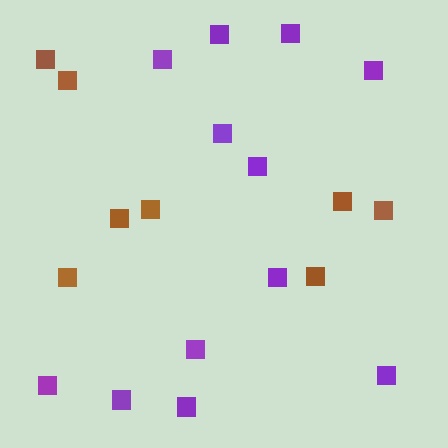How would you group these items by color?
There are 2 groups: one group of brown squares (8) and one group of purple squares (12).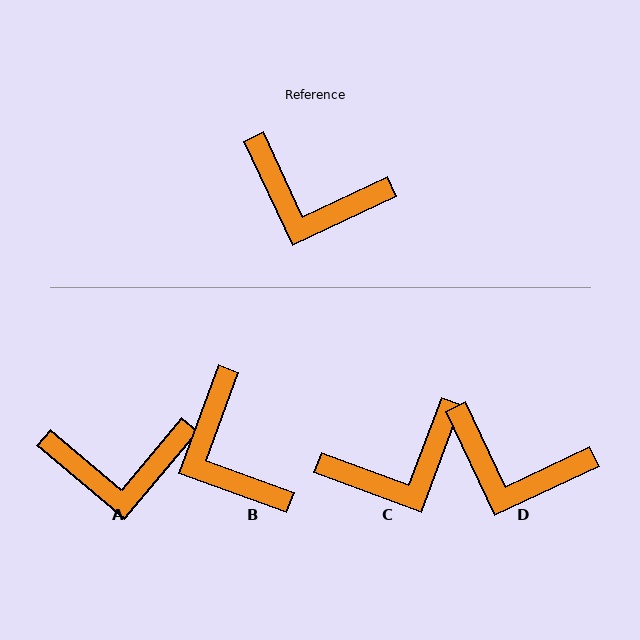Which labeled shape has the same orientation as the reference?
D.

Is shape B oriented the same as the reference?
No, it is off by about 45 degrees.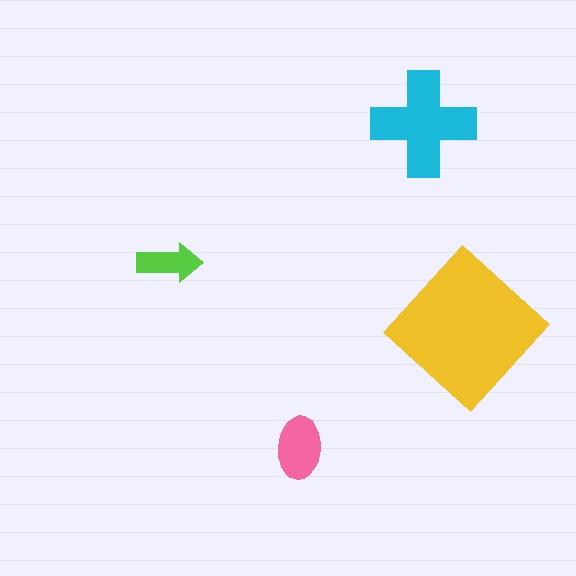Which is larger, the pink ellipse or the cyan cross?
The cyan cross.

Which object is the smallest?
The lime arrow.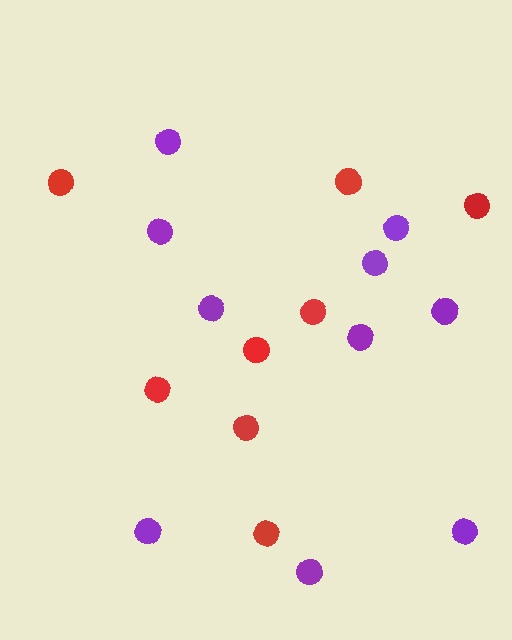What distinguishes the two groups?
There are 2 groups: one group of red circles (8) and one group of purple circles (10).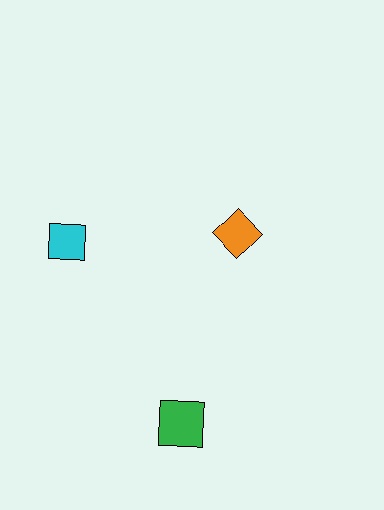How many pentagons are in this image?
There are no pentagons.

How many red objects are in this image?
There are no red objects.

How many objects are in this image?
There are 3 objects.